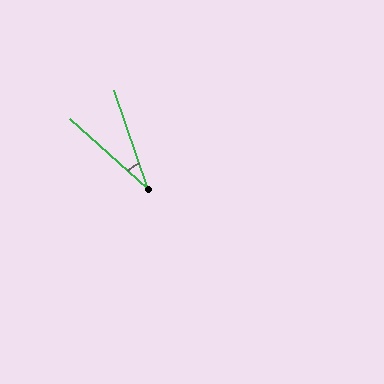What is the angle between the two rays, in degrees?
Approximately 29 degrees.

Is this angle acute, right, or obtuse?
It is acute.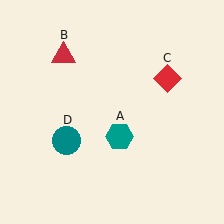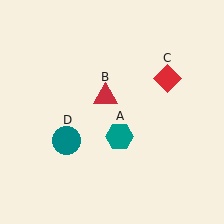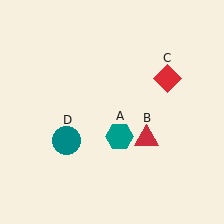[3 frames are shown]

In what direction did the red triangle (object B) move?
The red triangle (object B) moved down and to the right.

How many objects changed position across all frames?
1 object changed position: red triangle (object B).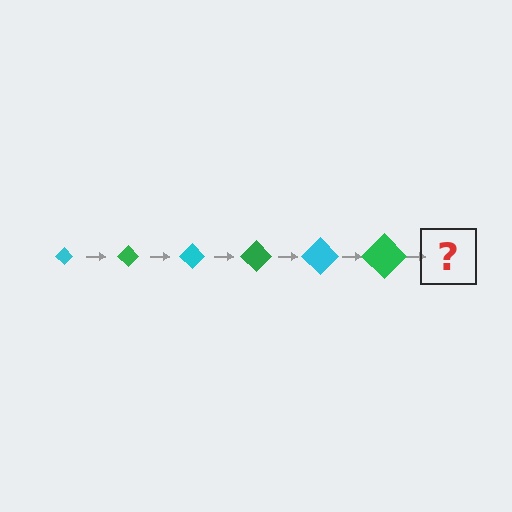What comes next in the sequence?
The next element should be a cyan diamond, larger than the previous one.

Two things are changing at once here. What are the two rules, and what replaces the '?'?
The two rules are that the diamond grows larger each step and the color cycles through cyan and green. The '?' should be a cyan diamond, larger than the previous one.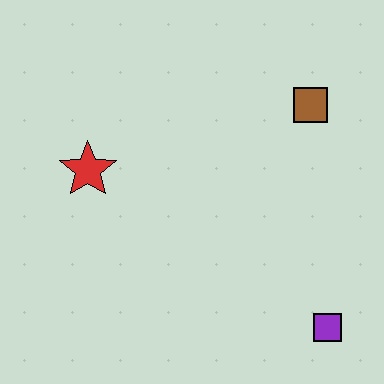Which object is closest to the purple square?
The brown square is closest to the purple square.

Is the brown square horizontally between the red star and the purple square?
Yes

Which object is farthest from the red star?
The purple square is farthest from the red star.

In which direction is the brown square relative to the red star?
The brown square is to the right of the red star.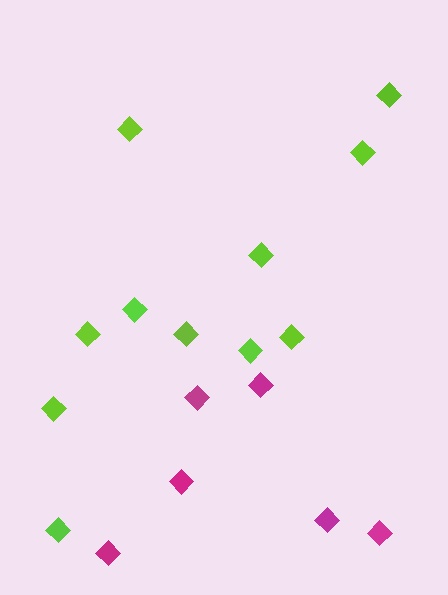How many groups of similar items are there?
There are 2 groups: one group of magenta diamonds (6) and one group of lime diamonds (11).